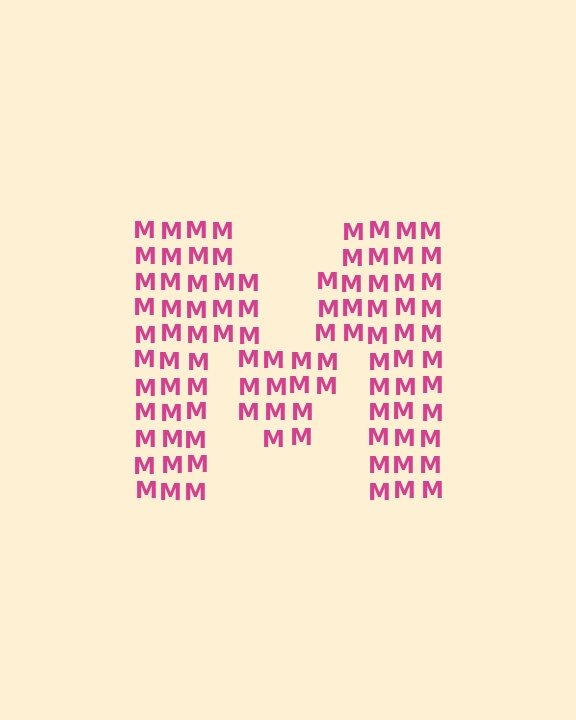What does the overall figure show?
The overall figure shows the letter M.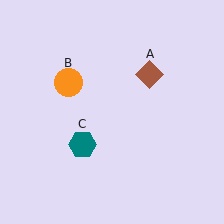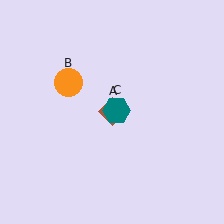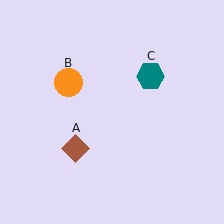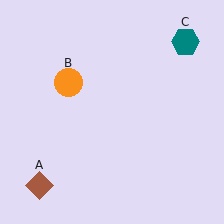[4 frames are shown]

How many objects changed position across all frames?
2 objects changed position: brown diamond (object A), teal hexagon (object C).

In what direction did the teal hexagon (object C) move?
The teal hexagon (object C) moved up and to the right.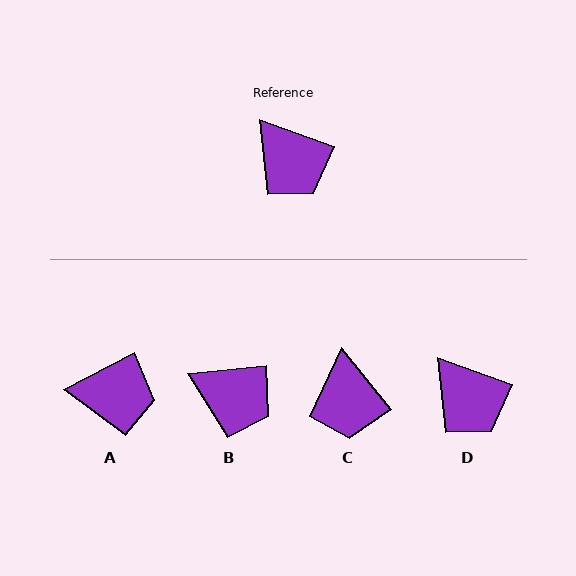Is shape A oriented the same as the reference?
No, it is off by about 47 degrees.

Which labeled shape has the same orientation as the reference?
D.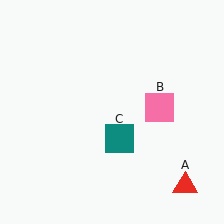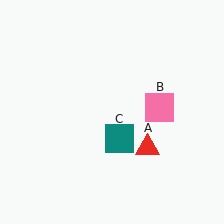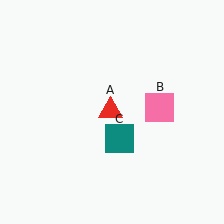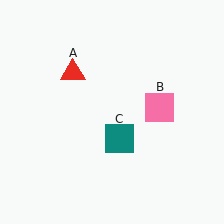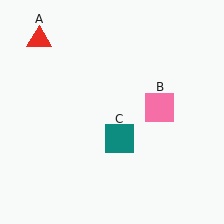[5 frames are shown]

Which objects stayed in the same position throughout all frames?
Pink square (object B) and teal square (object C) remained stationary.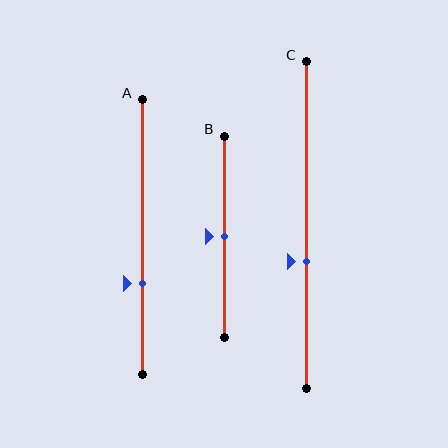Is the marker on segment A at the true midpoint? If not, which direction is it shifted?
No, the marker on segment A is shifted downward by about 17% of the segment length.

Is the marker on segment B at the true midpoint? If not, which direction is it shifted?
Yes, the marker on segment B is at the true midpoint.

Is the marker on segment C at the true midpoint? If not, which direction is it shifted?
No, the marker on segment C is shifted downward by about 11% of the segment length.